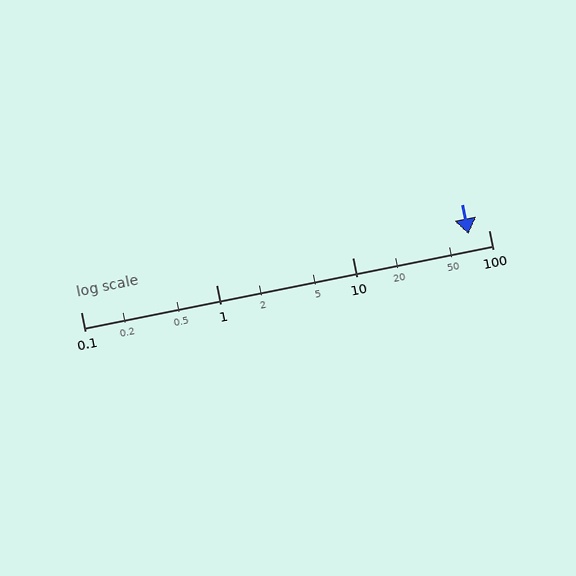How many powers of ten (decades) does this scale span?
The scale spans 3 decades, from 0.1 to 100.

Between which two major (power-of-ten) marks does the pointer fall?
The pointer is between 10 and 100.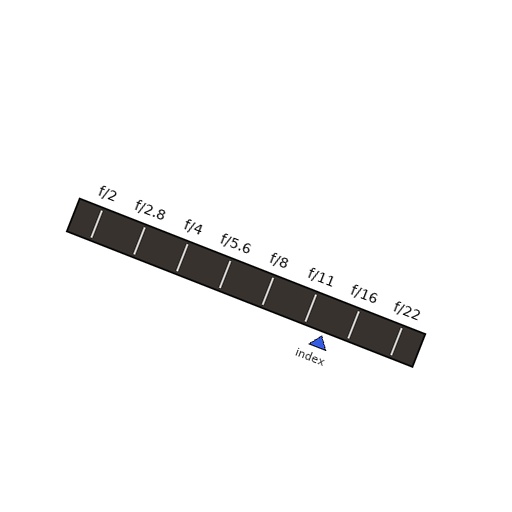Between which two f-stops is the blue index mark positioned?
The index mark is between f/11 and f/16.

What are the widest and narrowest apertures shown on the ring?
The widest aperture shown is f/2 and the narrowest is f/22.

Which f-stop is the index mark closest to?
The index mark is closest to f/11.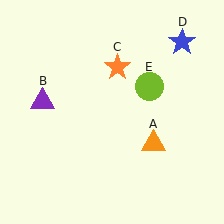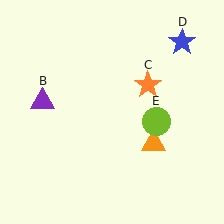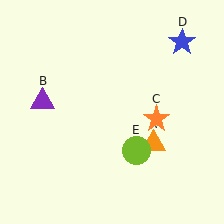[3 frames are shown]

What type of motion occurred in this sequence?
The orange star (object C), lime circle (object E) rotated clockwise around the center of the scene.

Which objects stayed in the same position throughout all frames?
Orange triangle (object A) and purple triangle (object B) and blue star (object D) remained stationary.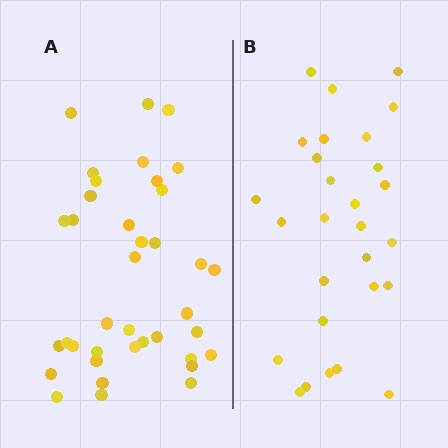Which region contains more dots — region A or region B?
Region A (the left region) has more dots.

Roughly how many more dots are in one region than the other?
Region A has roughly 10 or so more dots than region B.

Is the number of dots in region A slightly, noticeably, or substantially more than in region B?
Region A has noticeably more, but not dramatically so. The ratio is roughly 1.4 to 1.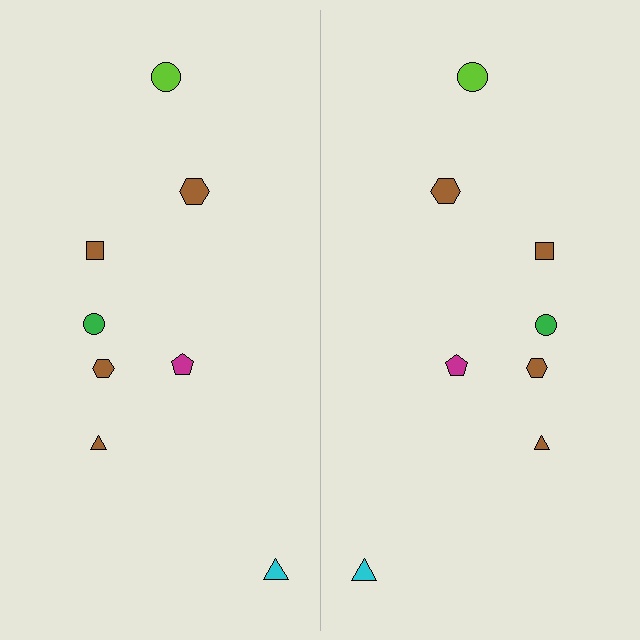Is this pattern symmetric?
Yes, this pattern has bilateral (reflection) symmetry.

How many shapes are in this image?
There are 16 shapes in this image.